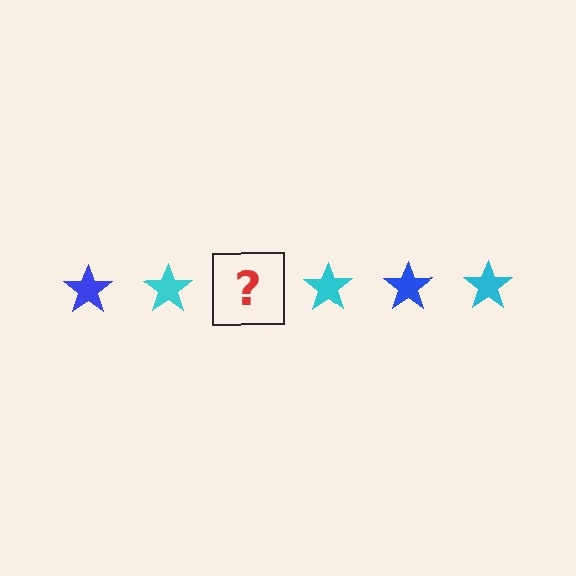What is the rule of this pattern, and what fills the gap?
The rule is that the pattern cycles through blue, cyan stars. The gap should be filled with a blue star.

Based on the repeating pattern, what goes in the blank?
The blank should be a blue star.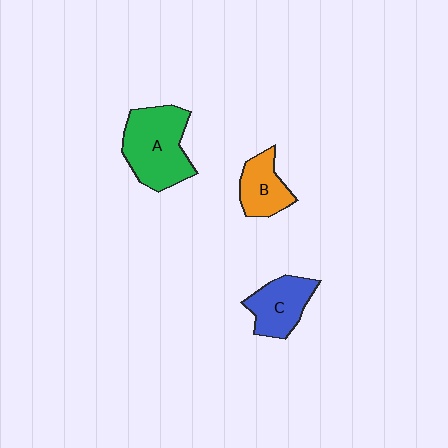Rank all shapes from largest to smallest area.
From largest to smallest: A (green), C (blue), B (orange).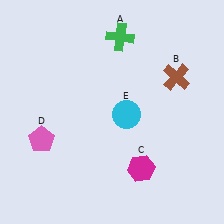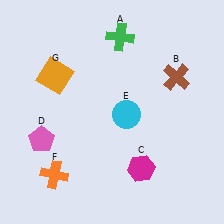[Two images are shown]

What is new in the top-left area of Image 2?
An orange square (G) was added in the top-left area of Image 2.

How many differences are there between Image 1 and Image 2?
There are 2 differences between the two images.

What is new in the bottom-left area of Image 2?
An orange cross (F) was added in the bottom-left area of Image 2.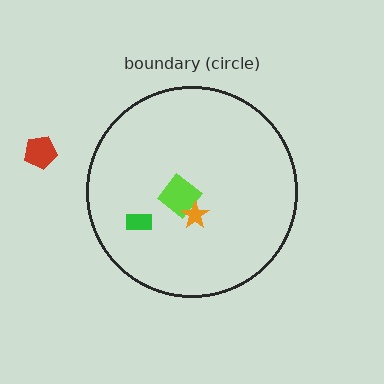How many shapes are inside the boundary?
3 inside, 1 outside.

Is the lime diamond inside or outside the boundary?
Inside.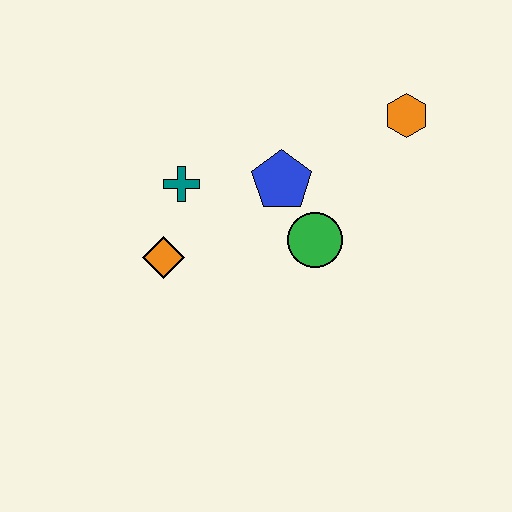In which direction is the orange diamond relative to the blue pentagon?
The orange diamond is to the left of the blue pentagon.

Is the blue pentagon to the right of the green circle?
No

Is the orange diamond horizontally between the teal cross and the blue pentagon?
No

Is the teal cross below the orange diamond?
No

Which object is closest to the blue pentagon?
The green circle is closest to the blue pentagon.